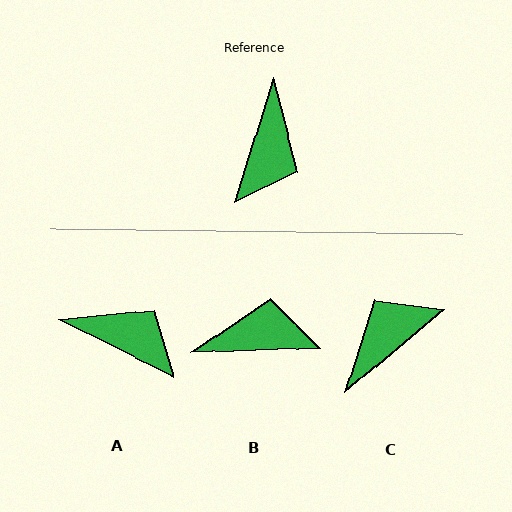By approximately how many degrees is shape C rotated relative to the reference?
Approximately 147 degrees counter-clockwise.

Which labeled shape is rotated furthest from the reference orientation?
C, about 147 degrees away.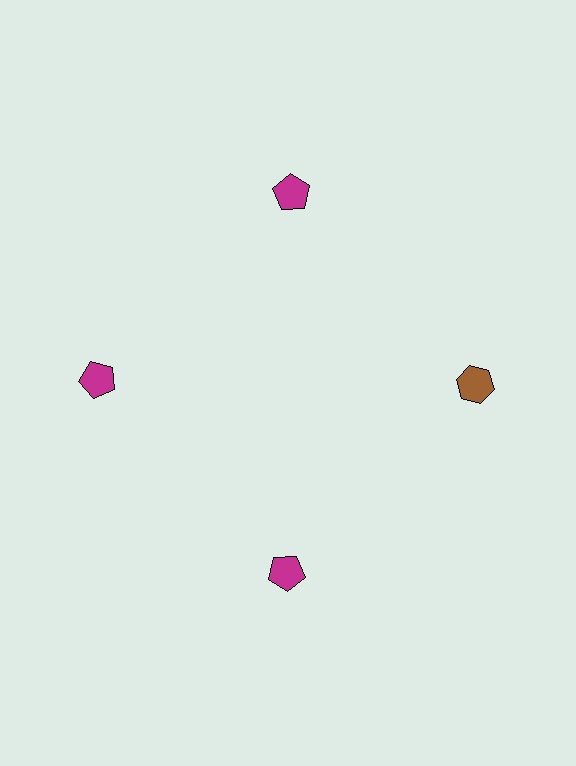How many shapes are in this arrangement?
There are 4 shapes arranged in a ring pattern.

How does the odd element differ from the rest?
It differs in both color (brown instead of magenta) and shape (hexagon instead of pentagon).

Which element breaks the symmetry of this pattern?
The brown hexagon at roughly the 3 o'clock position breaks the symmetry. All other shapes are magenta pentagons.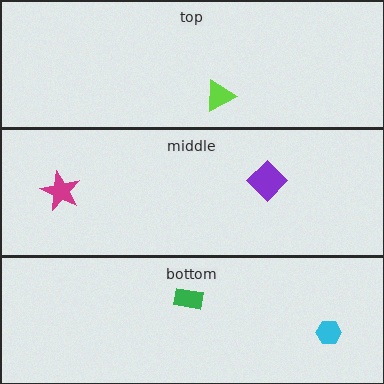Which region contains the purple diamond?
The middle region.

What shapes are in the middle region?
The magenta star, the purple diamond.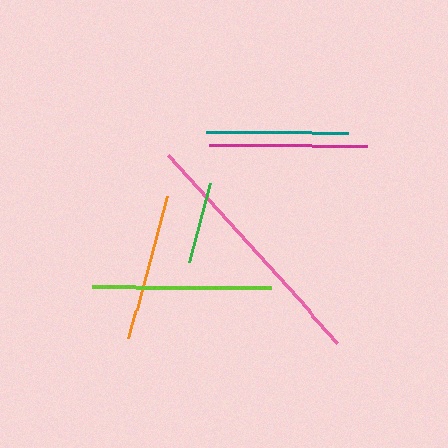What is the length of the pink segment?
The pink segment is approximately 253 pixels long.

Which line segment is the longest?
The pink line is the longest at approximately 253 pixels.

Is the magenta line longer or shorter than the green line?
The magenta line is longer than the green line.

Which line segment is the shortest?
The green line is the shortest at approximately 82 pixels.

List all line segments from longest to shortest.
From longest to shortest: pink, lime, magenta, orange, teal, green.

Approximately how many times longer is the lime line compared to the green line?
The lime line is approximately 2.2 times the length of the green line.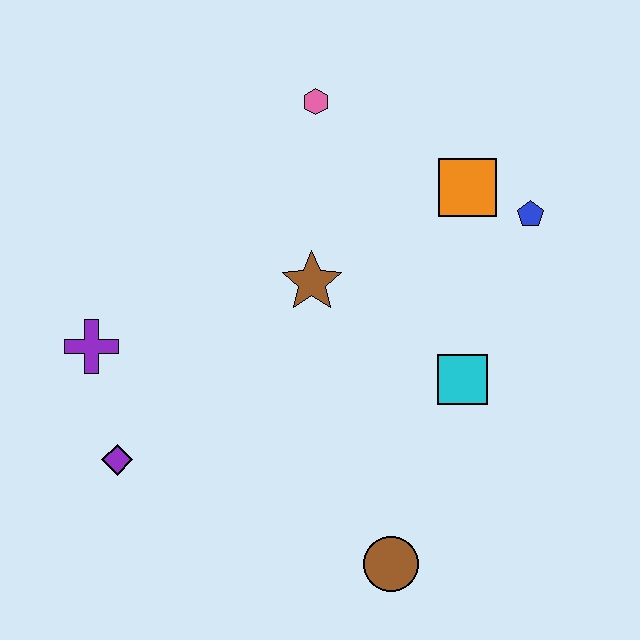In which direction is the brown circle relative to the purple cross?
The brown circle is to the right of the purple cross.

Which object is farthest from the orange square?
The purple diamond is farthest from the orange square.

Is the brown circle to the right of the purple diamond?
Yes